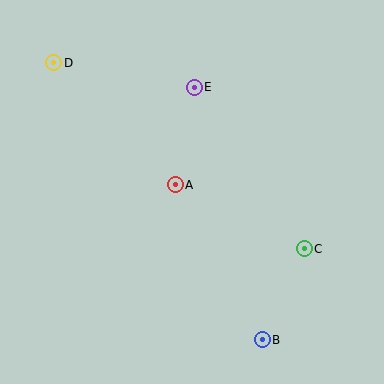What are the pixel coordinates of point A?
Point A is at (175, 185).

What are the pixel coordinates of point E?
Point E is at (194, 87).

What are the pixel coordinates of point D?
Point D is at (54, 63).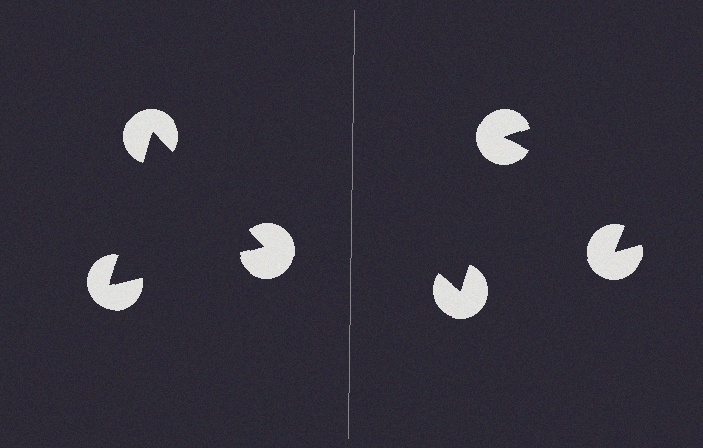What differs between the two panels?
The pac-man discs are positioned identically on both sides; only the wedge orientations differ. On the left they align to a triangle; on the right they are misaligned.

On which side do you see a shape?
An illusory triangle appears on the left side. On the right side the wedge cuts are rotated, so no coherent shape forms.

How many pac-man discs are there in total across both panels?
6 — 3 on each side.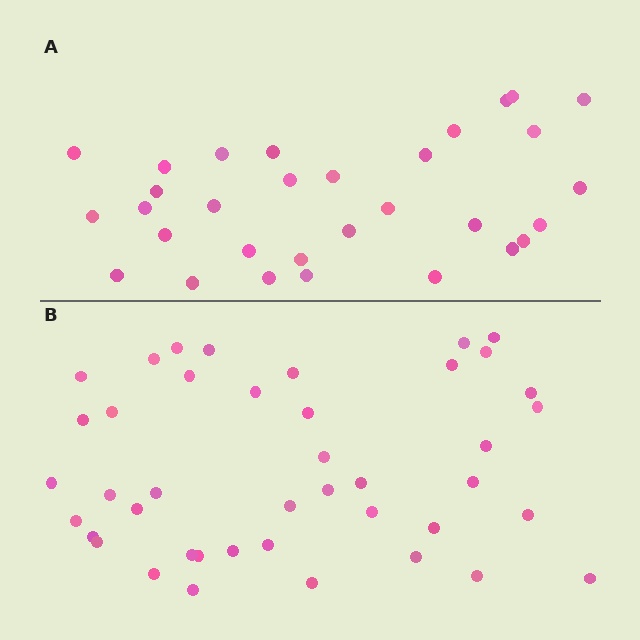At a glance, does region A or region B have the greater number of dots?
Region B (the bottom region) has more dots.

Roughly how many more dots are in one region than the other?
Region B has roughly 12 or so more dots than region A.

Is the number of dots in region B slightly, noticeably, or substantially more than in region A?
Region B has noticeably more, but not dramatically so. The ratio is roughly 1.4 to 1.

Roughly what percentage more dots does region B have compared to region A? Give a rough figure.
About 35% more.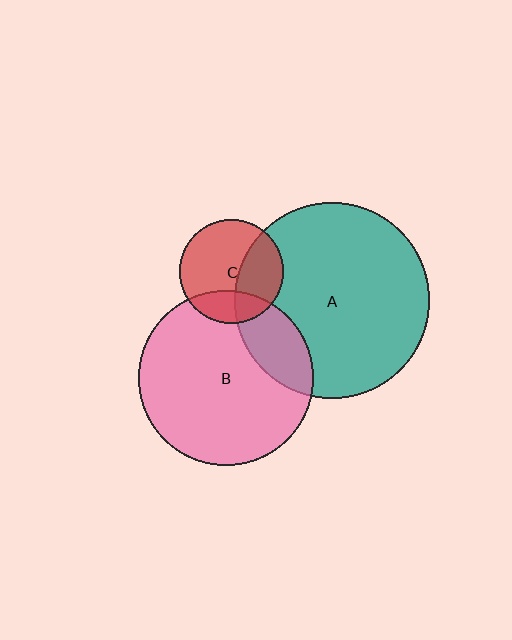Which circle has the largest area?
Circle A (teal).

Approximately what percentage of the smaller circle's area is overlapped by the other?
Approximately 25%.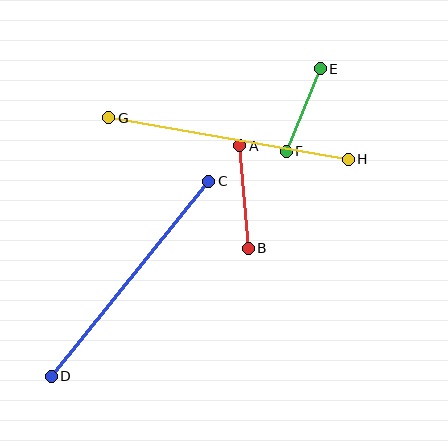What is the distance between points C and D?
The distance is approximately 251 pixels.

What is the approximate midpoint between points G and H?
The midpoint is at approximately (229, 139) pixels.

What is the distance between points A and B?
The distance is approximately 103 pixels.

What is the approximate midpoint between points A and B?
The midpoint is at approximately (244, 197) pixels.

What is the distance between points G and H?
The distance is approximately 243 pixels.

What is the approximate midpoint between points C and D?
The midpoint is at approximately (130, 279) pixels.